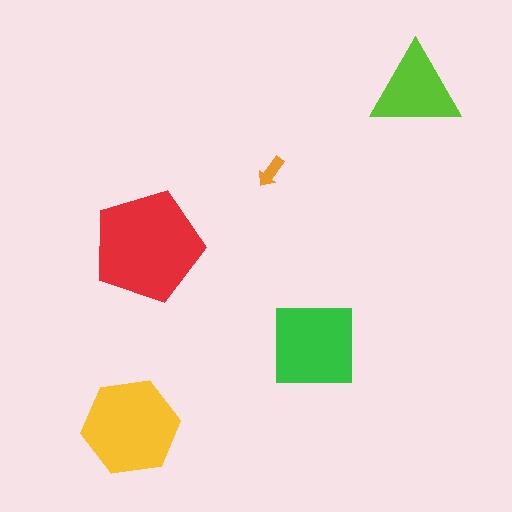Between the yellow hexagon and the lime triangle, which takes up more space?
The yellow hexagon.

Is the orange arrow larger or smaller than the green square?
Smaller.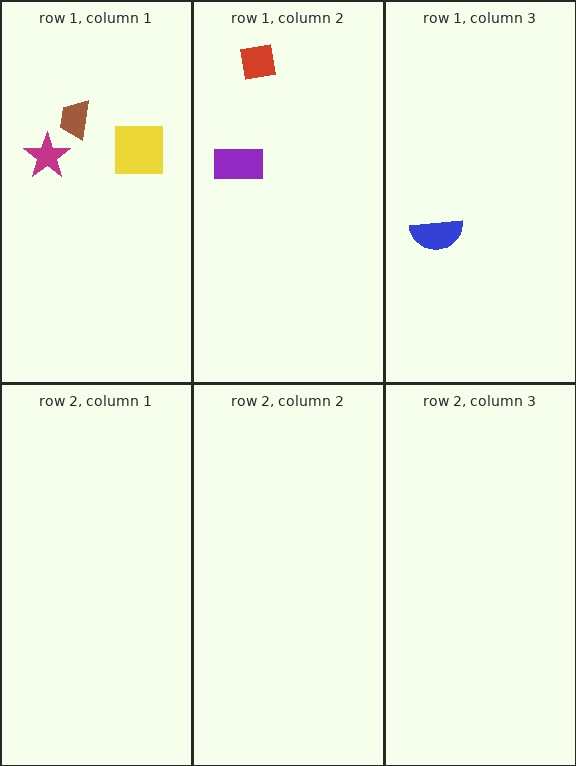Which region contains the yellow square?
The row 1, column 1 region.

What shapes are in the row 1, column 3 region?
The blue semicircle.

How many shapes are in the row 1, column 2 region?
2.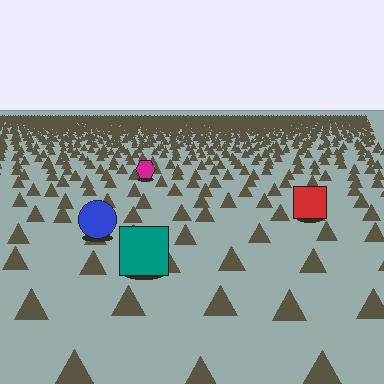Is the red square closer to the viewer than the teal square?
No. The teal square is closer — you can tell from the texture gradient: the ground texture is coarser near it.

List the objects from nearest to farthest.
From nearest to farthest: the teal square, the blue circle, the red square, the magenta hexagon.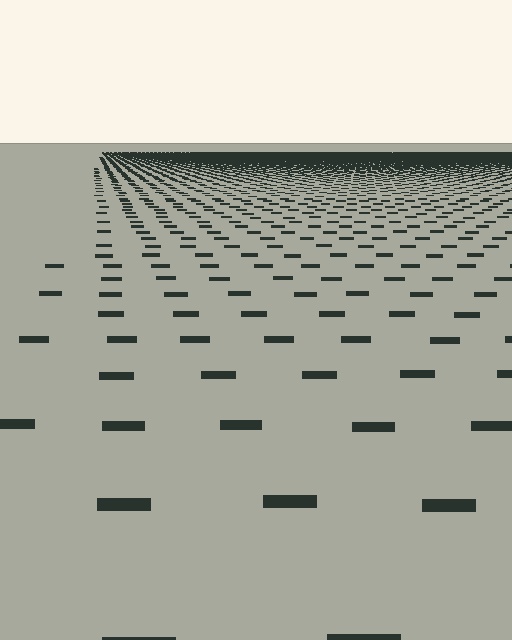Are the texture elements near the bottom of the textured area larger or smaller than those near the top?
Larger. Near the bottom, elements are closer to the viewer and appear at a bigger on-screen size.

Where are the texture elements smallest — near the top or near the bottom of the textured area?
Near the top.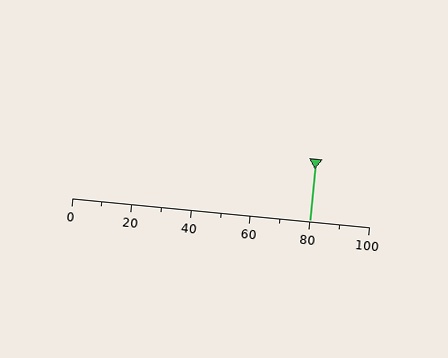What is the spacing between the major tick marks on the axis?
The major ticks are spaced 20 apart.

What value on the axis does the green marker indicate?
The marker indicates approximately 80.